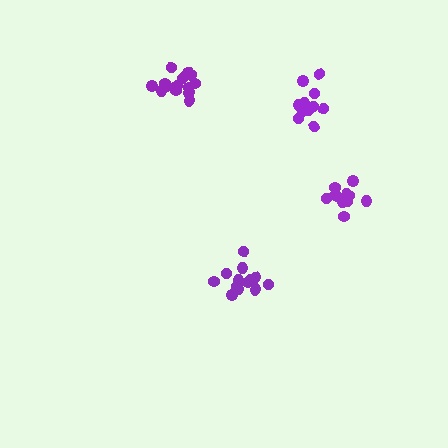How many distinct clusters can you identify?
There are 4 distinct clusters.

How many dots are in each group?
Group 1: 12 dots, Group 2: 15 dots, Group 3: 16 dots, Group 4: 12 dots (55 total).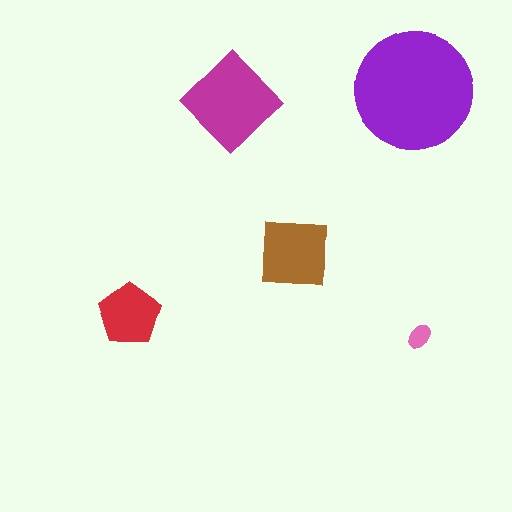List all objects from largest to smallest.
The purple circle, the magenta diamond, the brown square, the red pentagon, the pink ellipse.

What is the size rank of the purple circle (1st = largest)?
1st.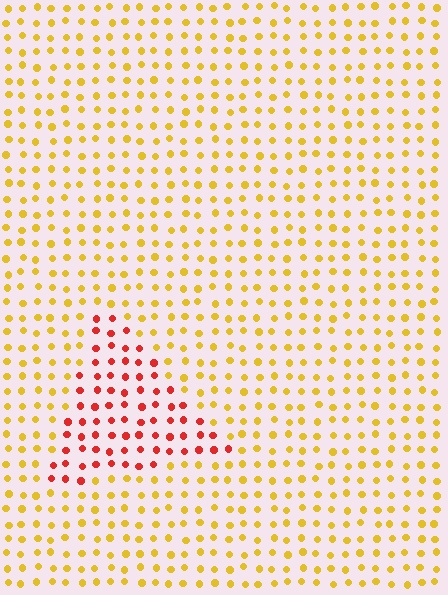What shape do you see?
I see a triangle.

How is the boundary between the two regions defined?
The boundary is defined purely by a slight shift in hue (about 49 degrees). Spacing, size, and orientation are identical on both sides.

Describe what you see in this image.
The image is filled with small yellow elements in a uniform arrangement. A triangle-shaped region is visible where the elements are tinted to a slightly different hue, forming a subtle color boundary.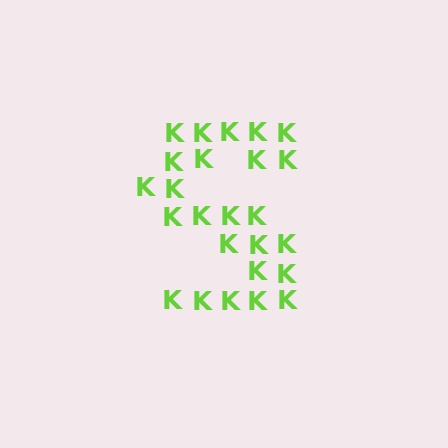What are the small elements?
The small elements are letter K's.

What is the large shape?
The large shape is the letter S.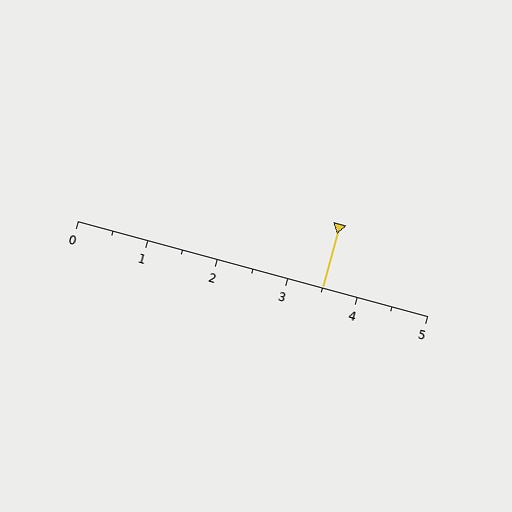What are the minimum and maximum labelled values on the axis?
The axis runs from 0 to 5.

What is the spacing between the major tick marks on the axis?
The major ticks are spaced 1 apart.